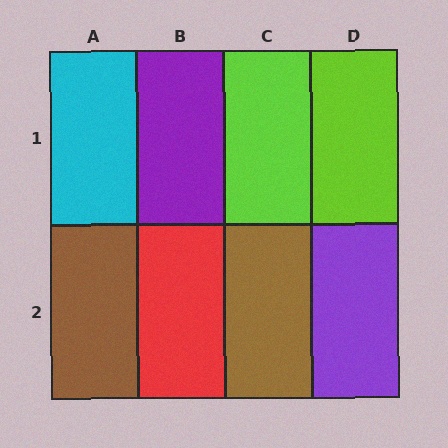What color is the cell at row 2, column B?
Red.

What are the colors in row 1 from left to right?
Cyan, purple, lime, lime.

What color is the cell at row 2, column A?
Brown.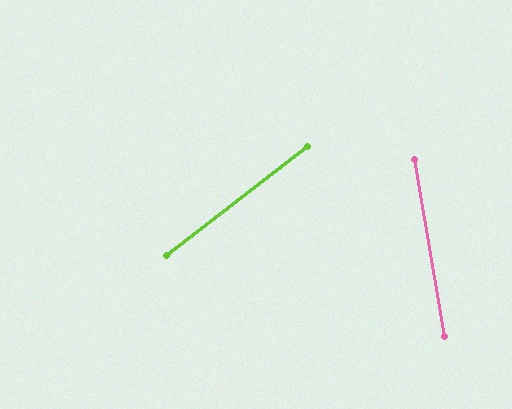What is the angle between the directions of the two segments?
Approximately 62 degrees.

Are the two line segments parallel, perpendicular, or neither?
Neither parallel nor perpendicular — they differ by about 62°.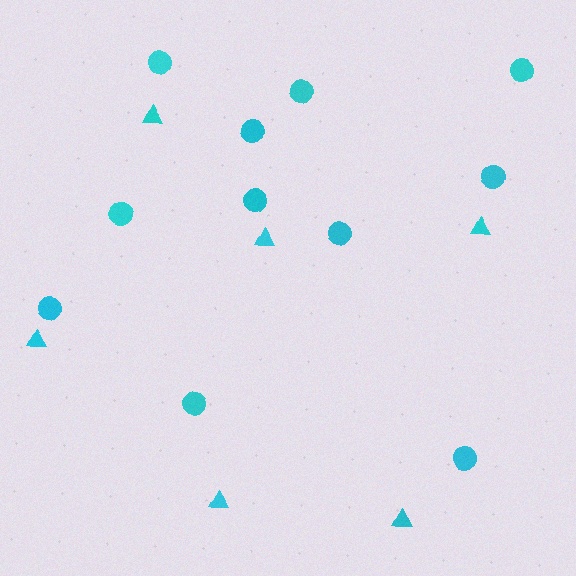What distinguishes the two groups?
There are 2 groups: one group of circles (11) and one group of triangles (6).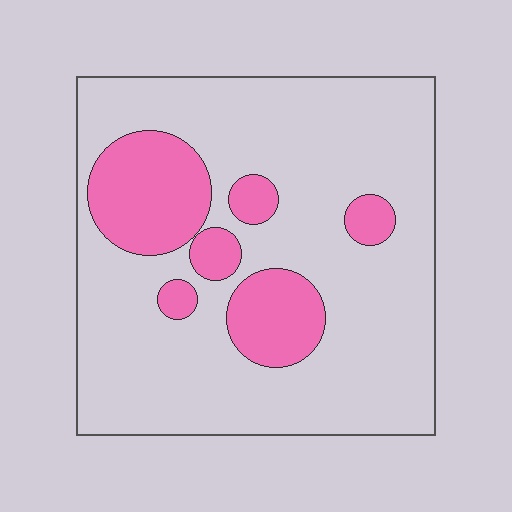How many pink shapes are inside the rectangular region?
6.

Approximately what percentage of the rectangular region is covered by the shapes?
Approximately 20%.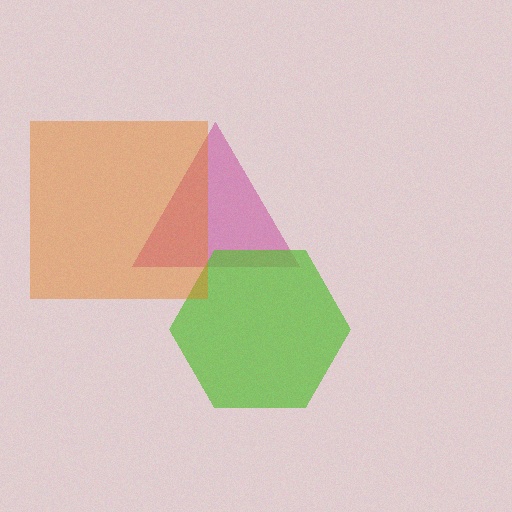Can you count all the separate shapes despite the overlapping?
Yes, there are 3 separate shapes.